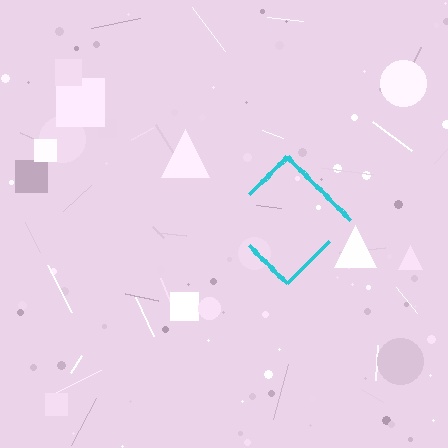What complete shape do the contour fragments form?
The contour fragments form a diamond.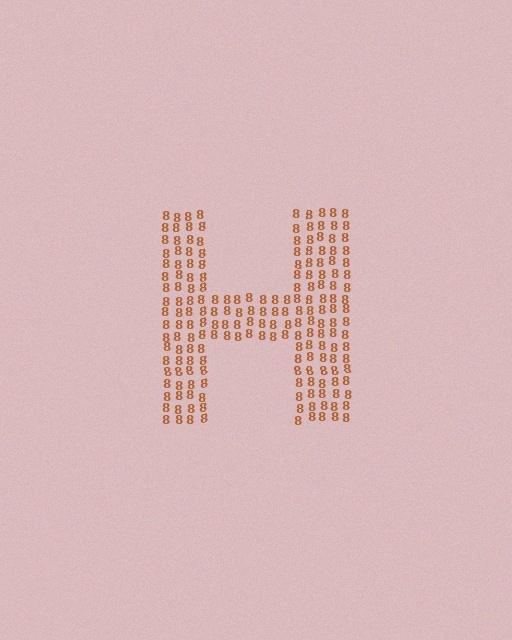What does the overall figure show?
The overall figure shows the letter H.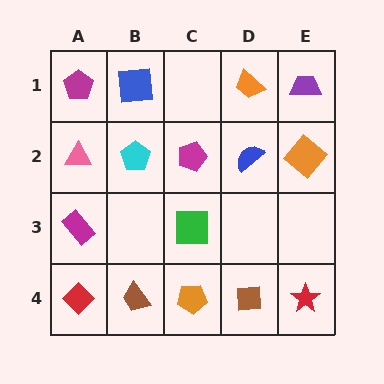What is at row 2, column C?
A magenta pentagon.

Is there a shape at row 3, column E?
No, that cell is empty.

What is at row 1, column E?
A purple trapezoid.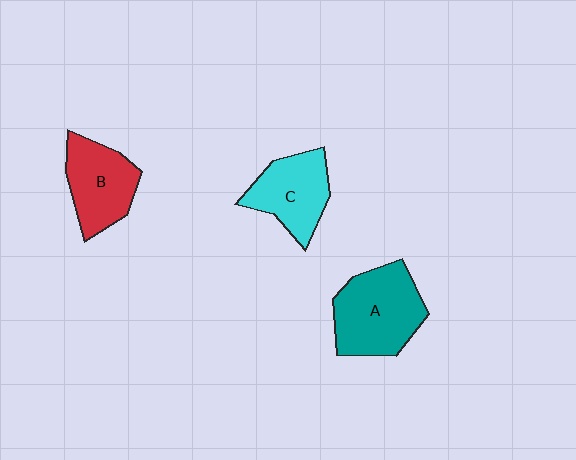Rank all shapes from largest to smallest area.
From largest to smallest: A (teal), B (red), C (cyan).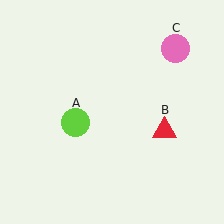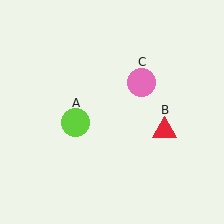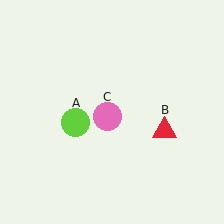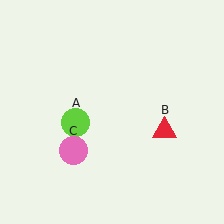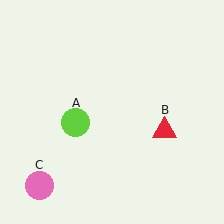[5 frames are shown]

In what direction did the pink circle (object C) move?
The pink circle (object C) moved down and to the left.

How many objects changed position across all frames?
1 object changed position: pink circle (object C).